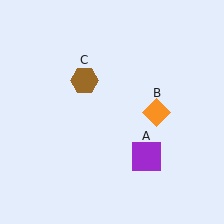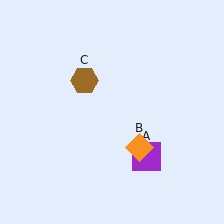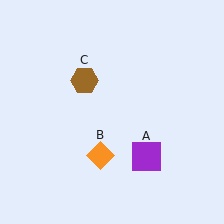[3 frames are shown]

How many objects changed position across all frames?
1 object changed position: orange diamond (object B).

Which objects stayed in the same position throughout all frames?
Purple square (object A) and brown hexagon (object C) remained stationary.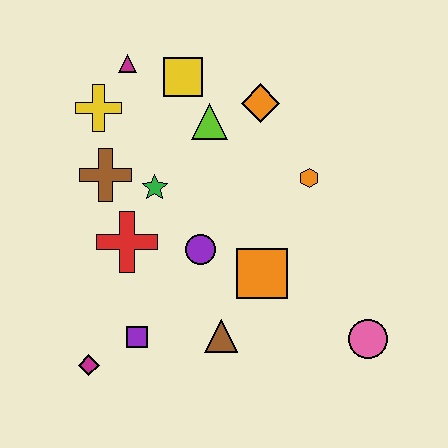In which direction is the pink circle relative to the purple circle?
The pink circle is to the right of the purple circle.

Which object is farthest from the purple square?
The magenta triangle is farthest from the purple square.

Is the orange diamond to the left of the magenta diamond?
No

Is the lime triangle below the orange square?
No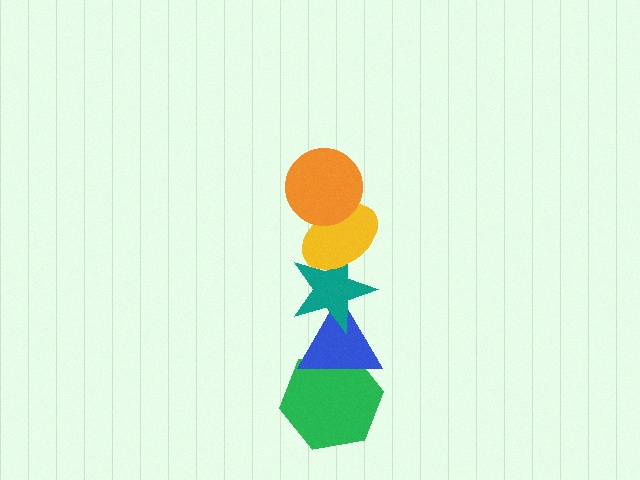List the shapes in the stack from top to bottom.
From top to bottom: the orange circle, the yellow ellipse, the teal star, the blue triangle, the green hexagon.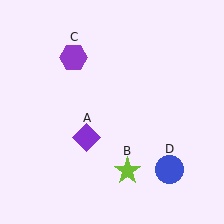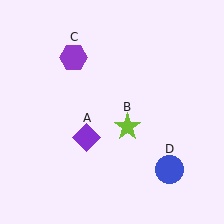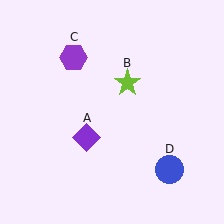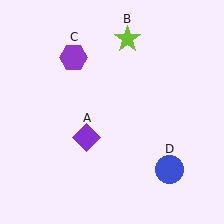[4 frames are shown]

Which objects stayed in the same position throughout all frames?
Purple diamond (object A) and purple hexagon (object C) and blue circle (object D) remained stationary.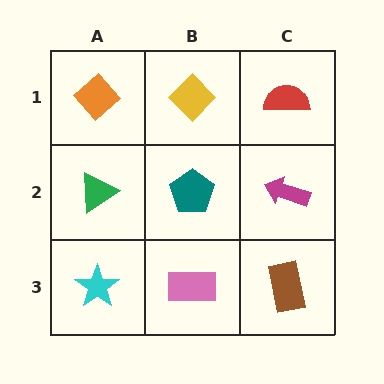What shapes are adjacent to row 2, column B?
A yellow diamond (row 1, column B), a pink rectangle (row 3, column B), a green triangle (row 2, column A), a magenta arrow (row 2, column C).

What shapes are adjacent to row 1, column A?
A green triangle (row 2, column A), a yellow diamond (row 1, column B).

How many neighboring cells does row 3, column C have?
2.